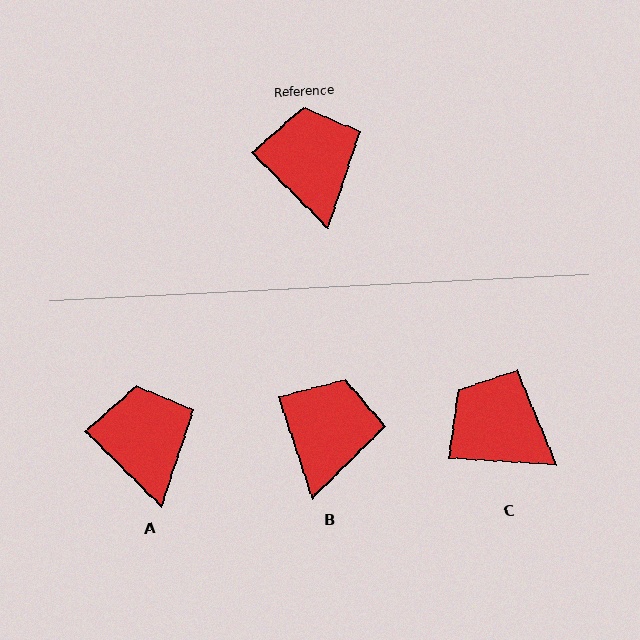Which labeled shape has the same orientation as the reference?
A.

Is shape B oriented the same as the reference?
No, it is off by about 27 degrees.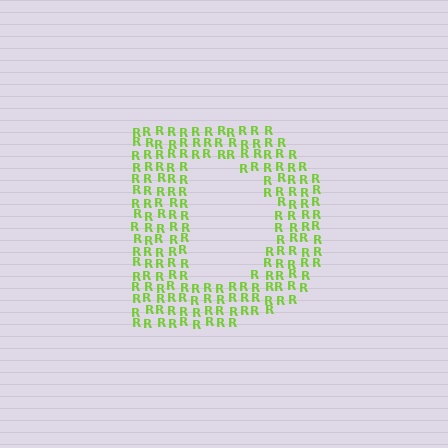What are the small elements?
The small elements are letter R's.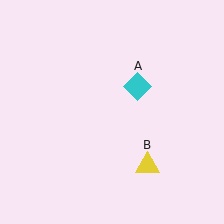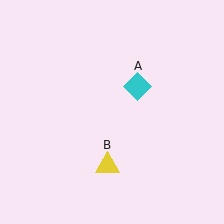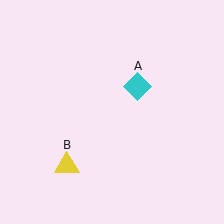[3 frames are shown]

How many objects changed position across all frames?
1 object changed position: yellow triangle (object B).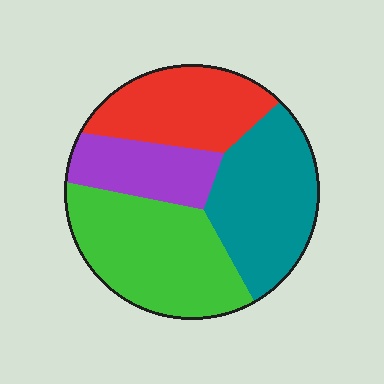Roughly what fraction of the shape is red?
Red covers around 25% of the shape.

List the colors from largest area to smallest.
From largest to smallest: green, teal, red, purple.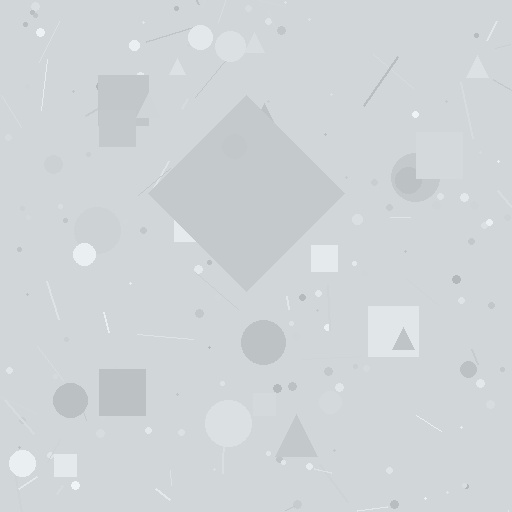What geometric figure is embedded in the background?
A diamond is embedded in the background.